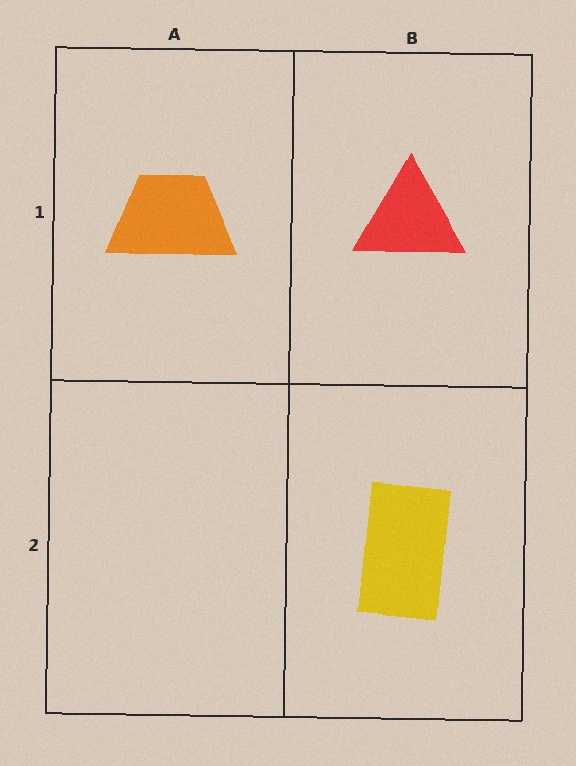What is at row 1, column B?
A red triangle.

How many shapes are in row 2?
1 shape.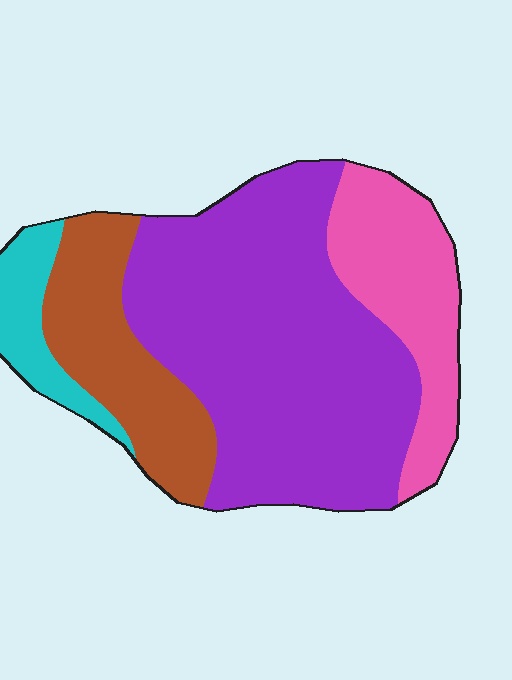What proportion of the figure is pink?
Pink covers around 20% of the figure.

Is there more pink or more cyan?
Pink.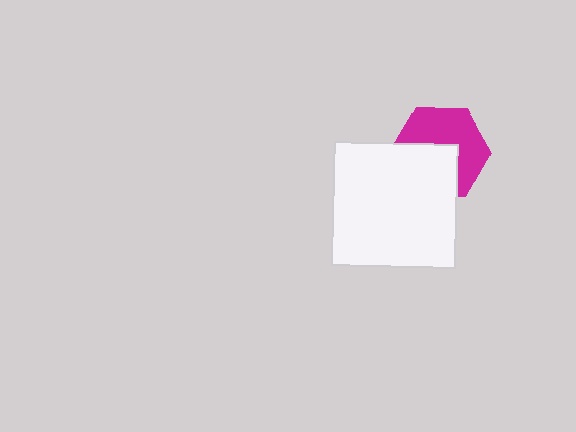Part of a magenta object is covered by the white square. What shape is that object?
It is a hexagon.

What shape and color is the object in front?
The object in front is a white square.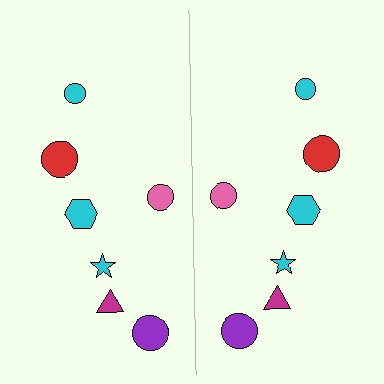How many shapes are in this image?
There are 14 shapes in this image.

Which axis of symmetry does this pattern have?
The pattern has a vertical axis of symmetry running through the center of the image.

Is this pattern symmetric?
Yes, this pattern has bilateral (reflection) symmetry.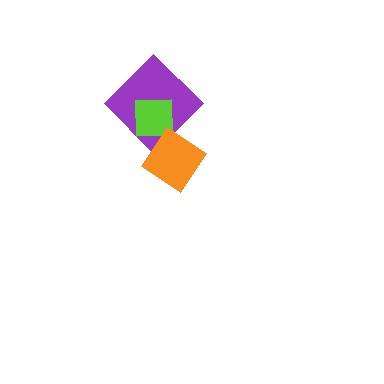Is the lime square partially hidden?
Yes, it is partially covered by another shape.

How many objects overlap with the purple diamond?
2 objects overlap with the purple diamond.